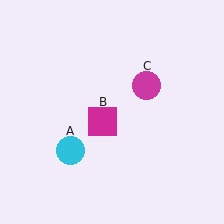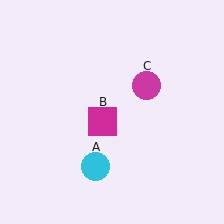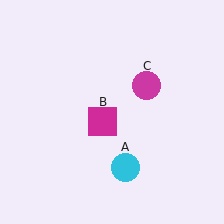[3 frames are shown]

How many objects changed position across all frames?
1 object changed position: cyan circle (object A).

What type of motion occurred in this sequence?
The cyan circle (object A) rotated counterclockwise around the center of the scene.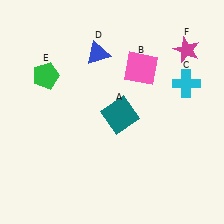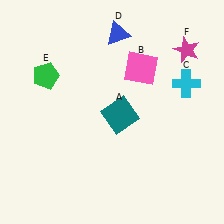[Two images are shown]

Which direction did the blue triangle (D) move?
The blue triangle (D) moved right.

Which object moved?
The blue triangle (D) moved right.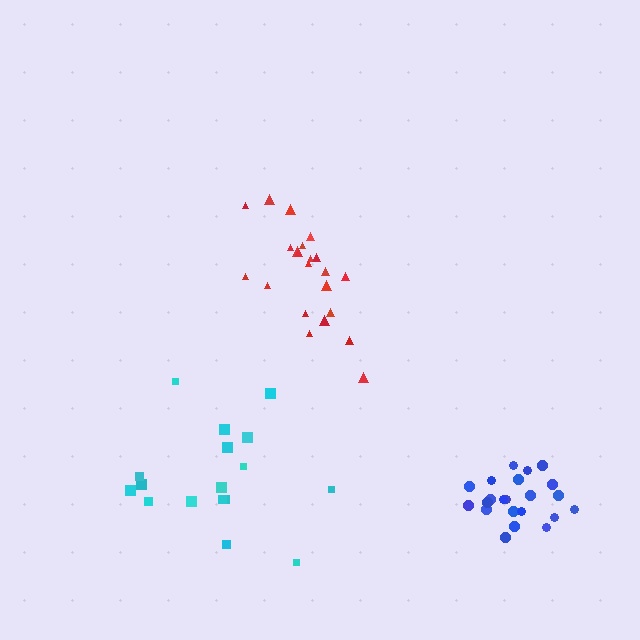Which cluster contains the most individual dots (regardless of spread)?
Red (22).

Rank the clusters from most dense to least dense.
blue, red, cyan.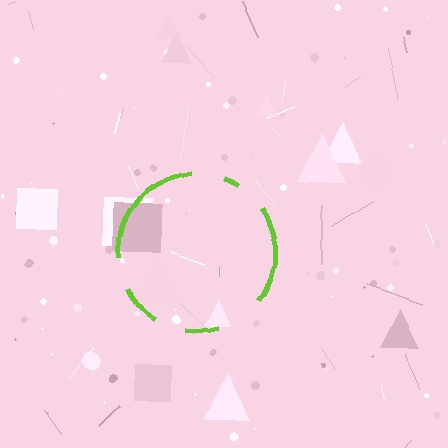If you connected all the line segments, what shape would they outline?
They would outline a circle.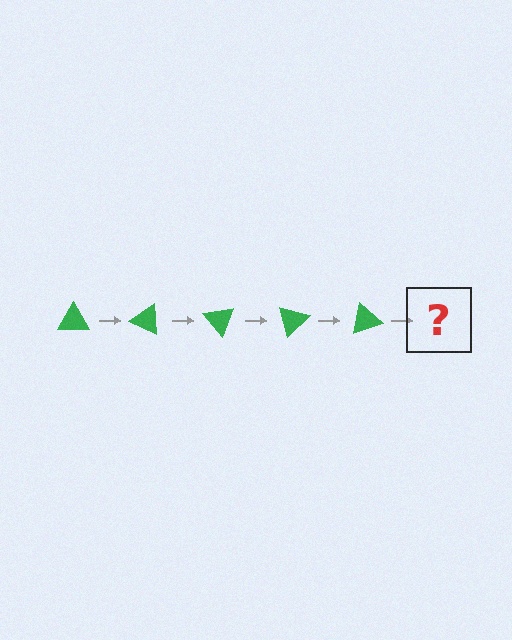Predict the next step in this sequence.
The next step is a green triangle rotated 125 degrees.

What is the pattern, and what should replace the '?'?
The pattern is that the triangle rotates 25 degrees each step. The '?' should be a green triangle rotated 125 degrees.